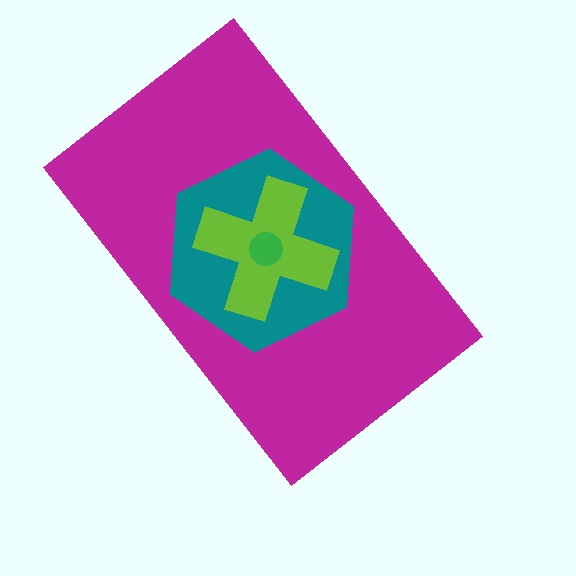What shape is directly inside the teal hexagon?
The lime cross.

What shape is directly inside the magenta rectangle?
The teal hexagon.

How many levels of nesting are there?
4.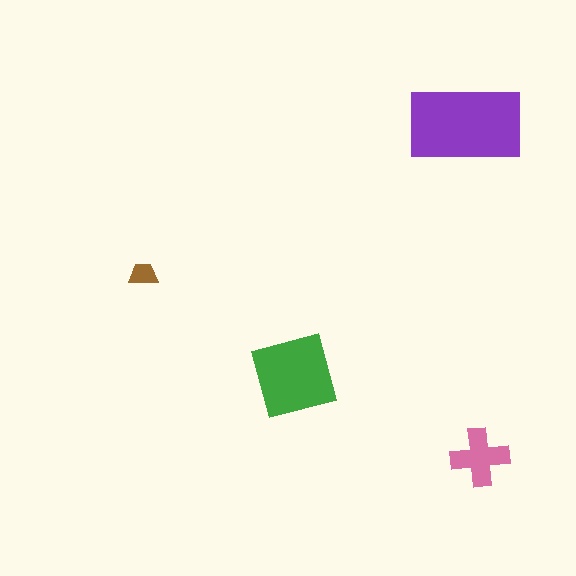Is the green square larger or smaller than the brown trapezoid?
Larger.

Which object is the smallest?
The brown trapezoid.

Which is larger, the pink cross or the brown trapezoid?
The pink cross.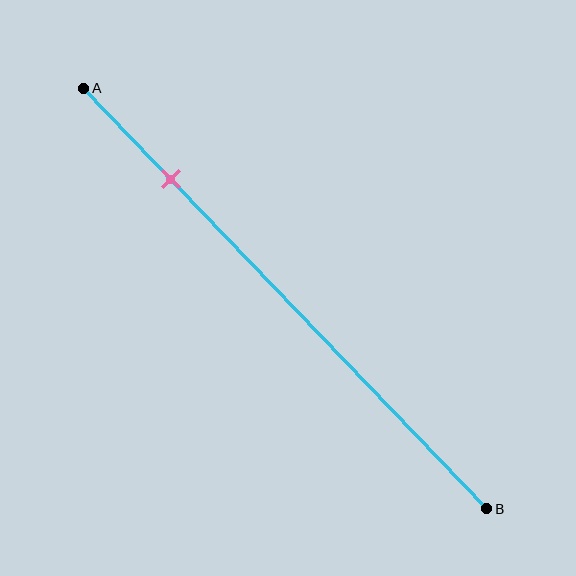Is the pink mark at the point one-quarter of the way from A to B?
No, the mark is at about 20% from A, not at the 25% one-quarter point.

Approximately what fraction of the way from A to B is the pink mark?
The pink mark is approximately 20% of the way from A to B.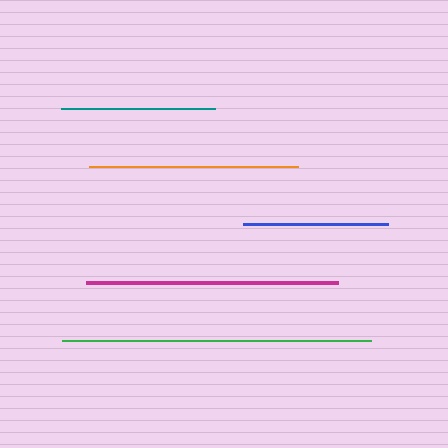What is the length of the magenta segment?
The magenta segment is approximately 252 pixels long.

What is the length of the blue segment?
The blue segment is approximately 145 pixels long.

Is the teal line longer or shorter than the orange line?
The orange line is longer than the teal line.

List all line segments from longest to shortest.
From longest to shortest: green, magenta, orange, teal, blue.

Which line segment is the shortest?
The blue line is the shortest at approximately 145 pixels.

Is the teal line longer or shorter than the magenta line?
The magenta line is longer than the teal line.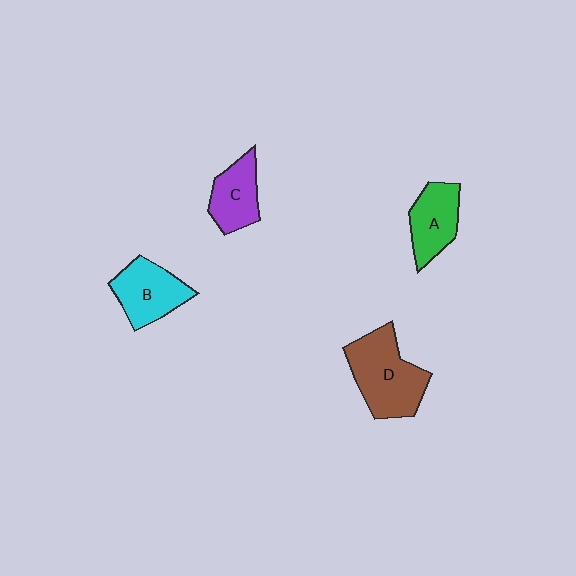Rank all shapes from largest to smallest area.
From largest to smallest: D (brown), B (cyan), A (green), C (purple).